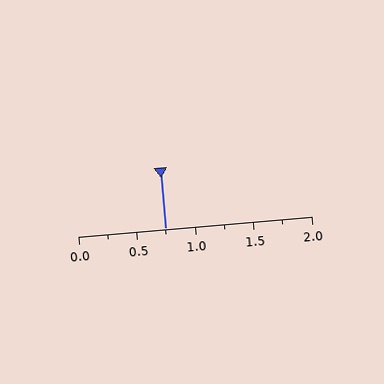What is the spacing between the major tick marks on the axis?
The major ticks are spaced 0.5 apart.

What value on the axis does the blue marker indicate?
The marker indicates approximately 0.75.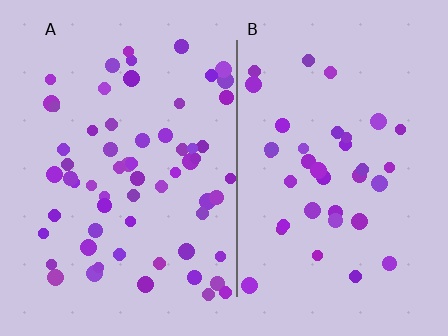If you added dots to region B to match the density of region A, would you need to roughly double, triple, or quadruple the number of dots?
Approximately double.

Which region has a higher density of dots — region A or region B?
A (the left).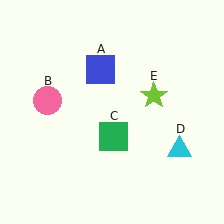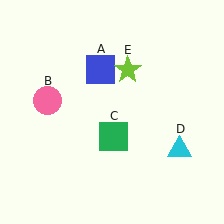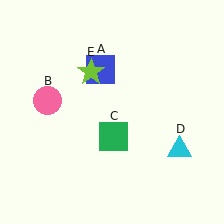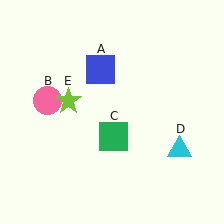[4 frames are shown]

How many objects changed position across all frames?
1 object changed position: lime star (object E).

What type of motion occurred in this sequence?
The lime star (object E) rotated counterclockwise around the center of the scene.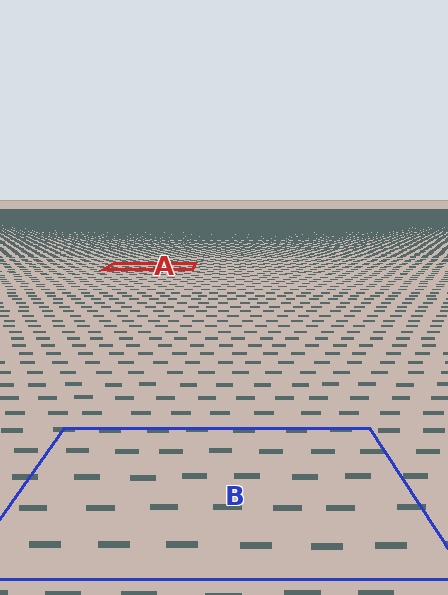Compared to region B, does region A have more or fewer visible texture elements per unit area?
Region A has more texture elements per unit area — they are packed more densely because it is farther away.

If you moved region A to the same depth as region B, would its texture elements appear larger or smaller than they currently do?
They would appear larger. At a closer depth, the same texture elements are projected at a bigger on-screen size.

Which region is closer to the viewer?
Region B is closer. The texture elements there are larger and more spread out.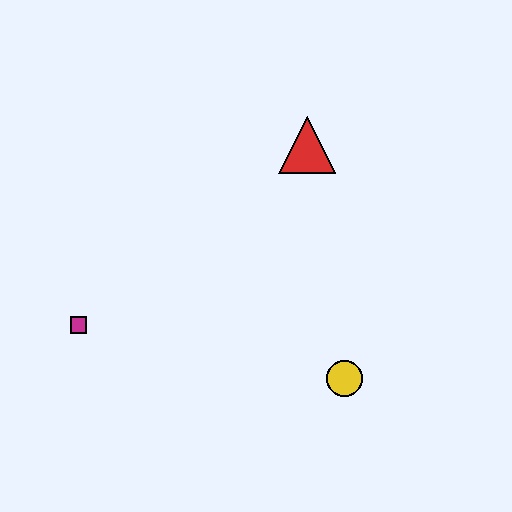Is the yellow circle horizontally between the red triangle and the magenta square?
No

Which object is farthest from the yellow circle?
The magenta square is farthest from the yellow circle.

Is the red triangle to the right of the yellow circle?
No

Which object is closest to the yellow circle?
The red triangle is closest to the yellow circle.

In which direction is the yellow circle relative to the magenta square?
The yellow circle is to the right of the magenta square.